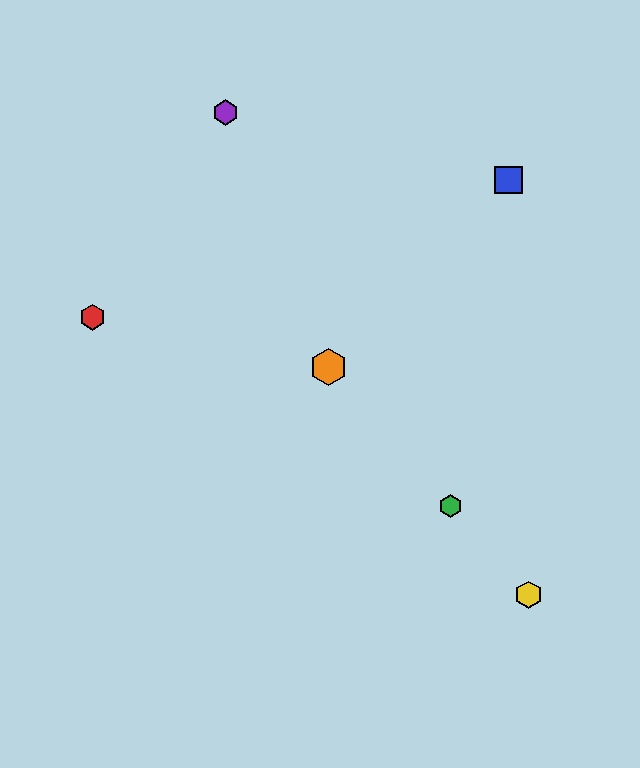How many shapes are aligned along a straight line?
3 shapes (the green hexagon, the yellow hexagon, the orange hexagon) are aligned along a straight line.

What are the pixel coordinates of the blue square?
The blue square is at (509, 180).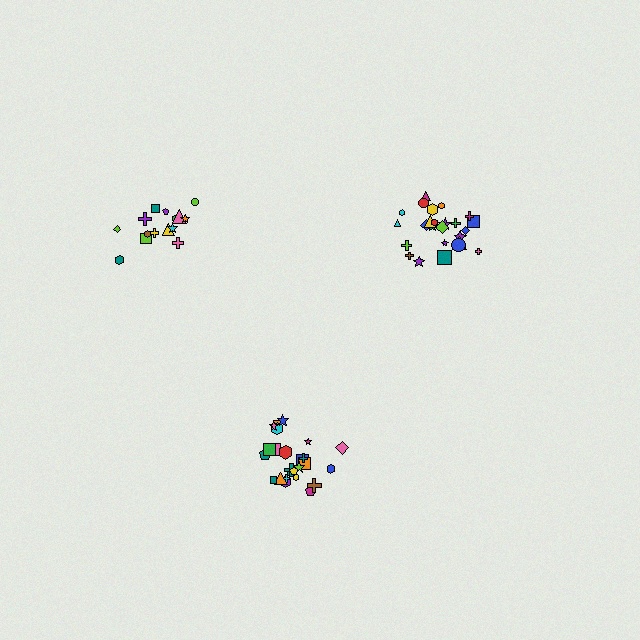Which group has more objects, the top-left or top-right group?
The top-right group.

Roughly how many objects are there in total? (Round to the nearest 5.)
Roughly 65 objects in total.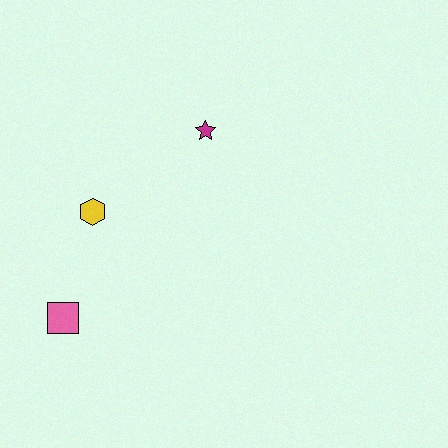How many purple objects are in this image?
There are no purple objects.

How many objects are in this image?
There are 3 objects.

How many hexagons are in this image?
There is 1 hexagon.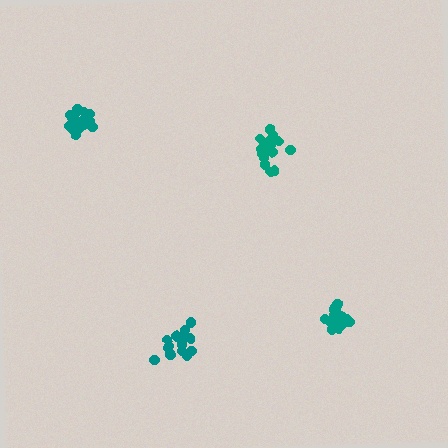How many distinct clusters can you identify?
There are 4 distinct clusters.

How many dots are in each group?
Group 1: 19 dots, Group 2: 17 dots, Group 3: 17 dots, Group 4: 19 dots (72 total).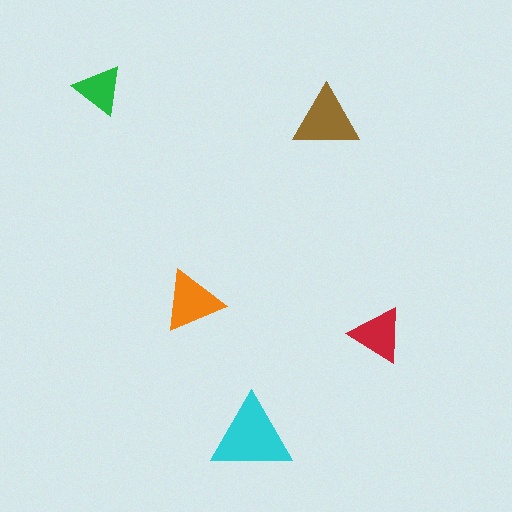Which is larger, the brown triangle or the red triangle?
The brown one.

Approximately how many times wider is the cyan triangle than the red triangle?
About 1.5 times wider.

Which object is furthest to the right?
The red triangle is rightmost.